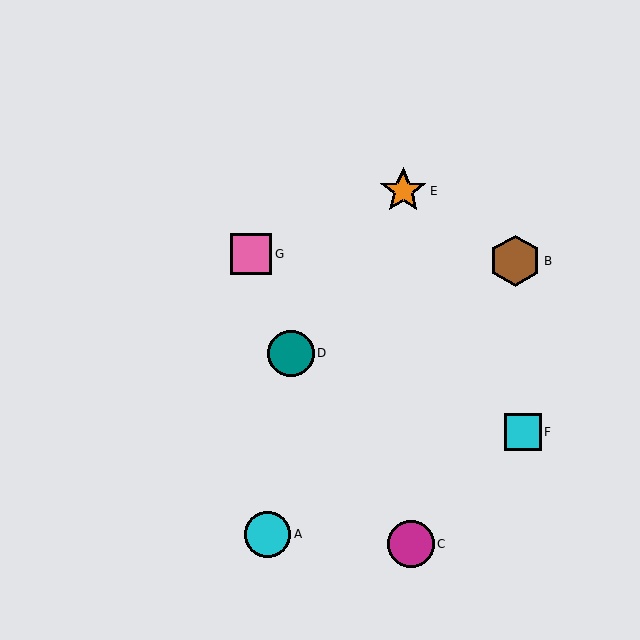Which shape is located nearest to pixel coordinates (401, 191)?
The orange star (labeled E) at (403, 191) is nearest to that location.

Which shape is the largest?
The brown hexagon (labeled B) is the largest.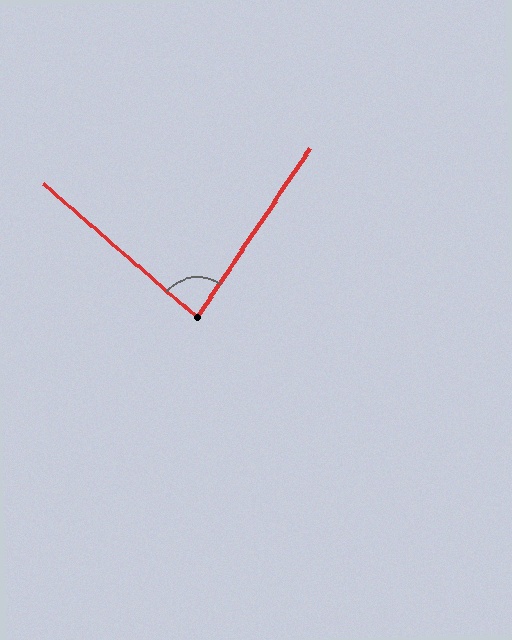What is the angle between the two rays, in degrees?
Approximately 83 degrees.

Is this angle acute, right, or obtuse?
It is acute.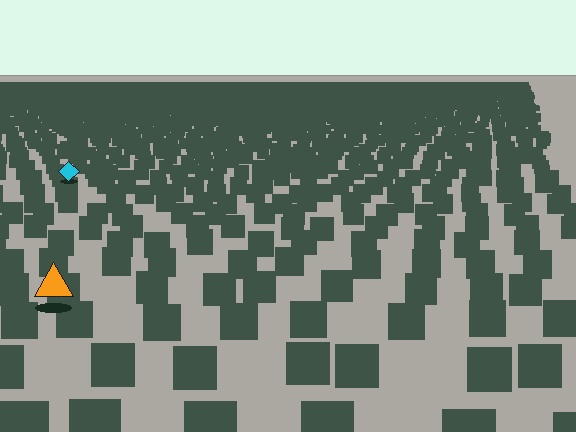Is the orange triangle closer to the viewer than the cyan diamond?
Yes. The orange triangle is closer — you can tell from the texture gradient: the ground texture is coarser near it.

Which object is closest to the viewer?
The orange triangle is closest. The texture marks near it are larger and more spread out.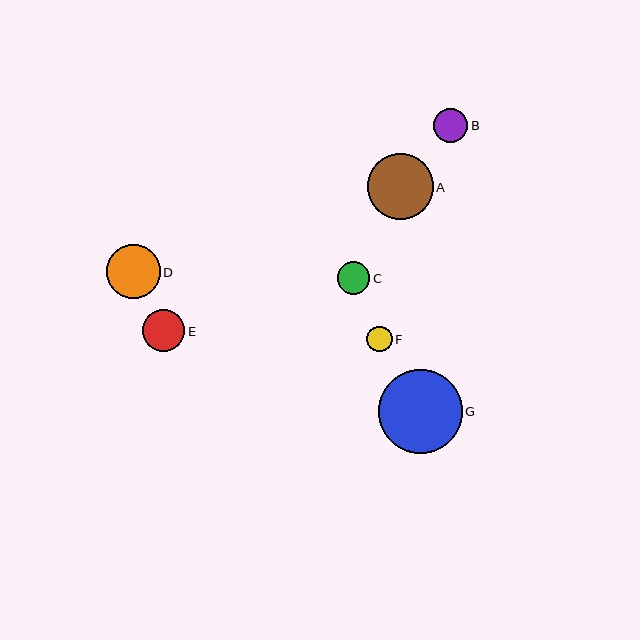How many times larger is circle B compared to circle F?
Circle B is approximately 1.4 times the size of circle F.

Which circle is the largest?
Circle G is the largest with a size of approximately 83 pixels.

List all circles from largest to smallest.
From largest to smallest: G, A, D, E, B, C, F.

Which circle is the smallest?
Circle F is the smallest with a size of approximately 25 pixels.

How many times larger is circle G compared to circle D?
Circle G is approximately 1.6 times the size of circle D.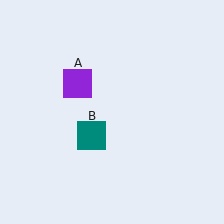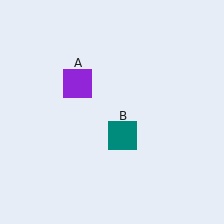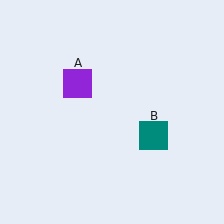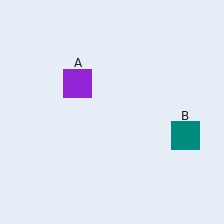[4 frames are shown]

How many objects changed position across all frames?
1 object changed position: teal square (object B).